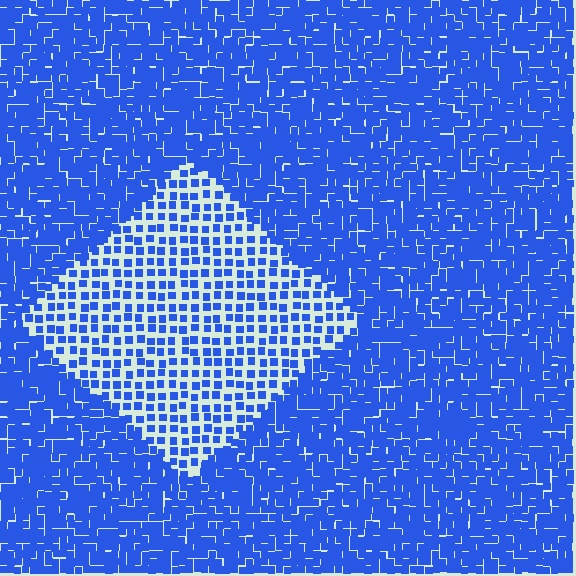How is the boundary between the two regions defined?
The boundary is defined by a change in element density (approximately 2.2x ratio). All elements are the same color, size, and shape.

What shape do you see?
I see a diamond.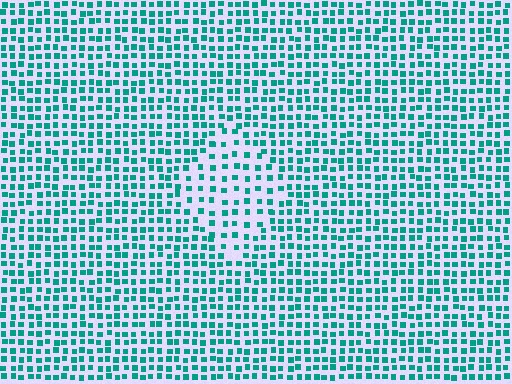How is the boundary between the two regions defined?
The boundary is defined by a change in element density (approximately 1.8x ratio). All elements are the same color, size, and shape.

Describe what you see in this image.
The image contains small teal elements arranged at two different densities. A diamond-shaped region is visible where the elements are less densely packed than the surrounding area.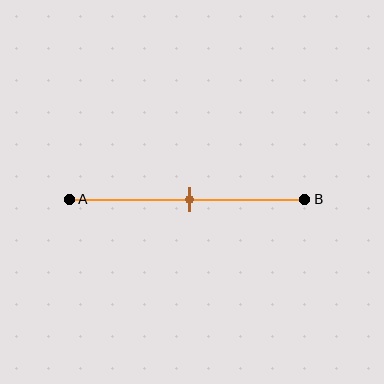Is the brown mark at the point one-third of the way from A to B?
No, the mark is at about 50% from A, not at the 33% one-third point.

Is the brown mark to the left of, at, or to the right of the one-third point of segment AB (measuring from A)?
The brown mark is to the right of the one-third point of segment AB.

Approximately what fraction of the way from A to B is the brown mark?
The brown mark is approximately 50% of the way from A to B.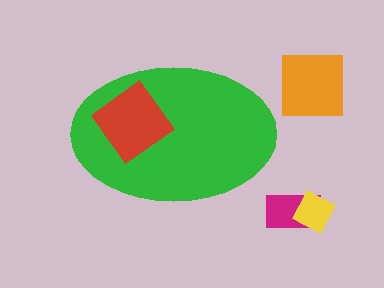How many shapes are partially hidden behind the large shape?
0 shapes are partially hidden.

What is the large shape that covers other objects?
A green ellipse.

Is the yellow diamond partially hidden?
No, the yellow diamond is fully visible.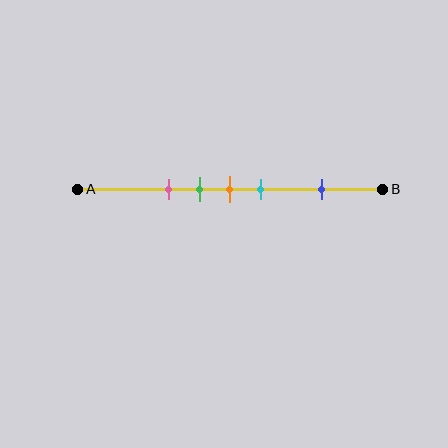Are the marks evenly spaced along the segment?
No, the marks are not evenly spaced.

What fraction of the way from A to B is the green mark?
The green mark is approximately 40% (0.4) of the way from A to B.